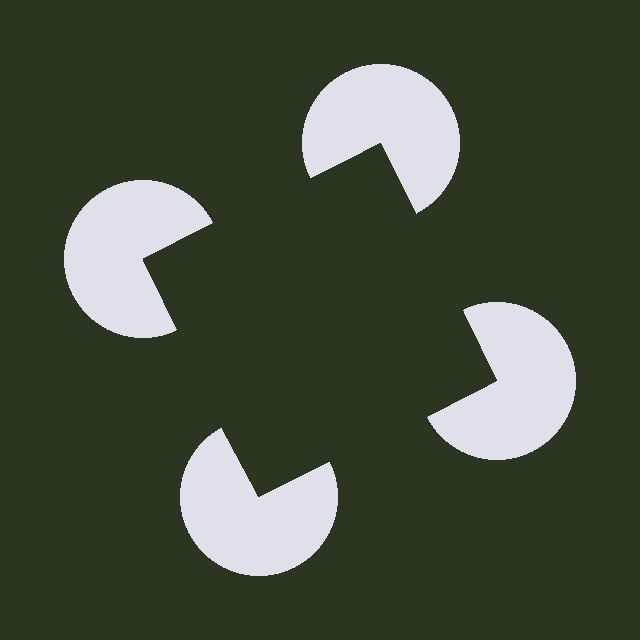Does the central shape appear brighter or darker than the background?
It typically appears slightly darker than the background, even though no actual brightness change is drawn.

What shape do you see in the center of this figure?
An illusory square — its edges are inferred from the aligned wedge cuts in the pac-man discs, not physically drawn.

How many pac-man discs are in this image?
There are 4 — one at each vertex of the illusory square.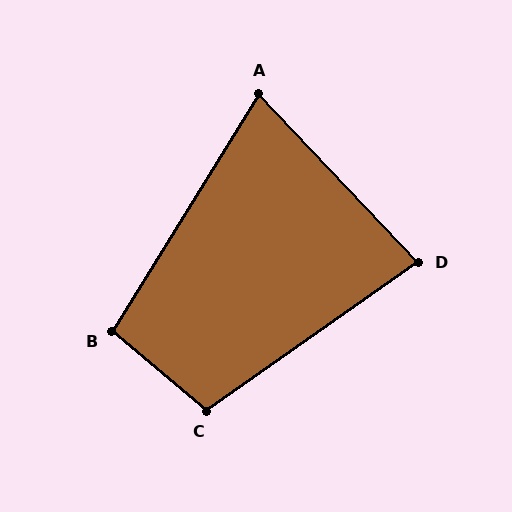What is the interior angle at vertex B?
Approximately 99 degrees (obtuse).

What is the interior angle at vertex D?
Approximately 81 degrees (acute).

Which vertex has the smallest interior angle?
A, at approximately 75 degrees.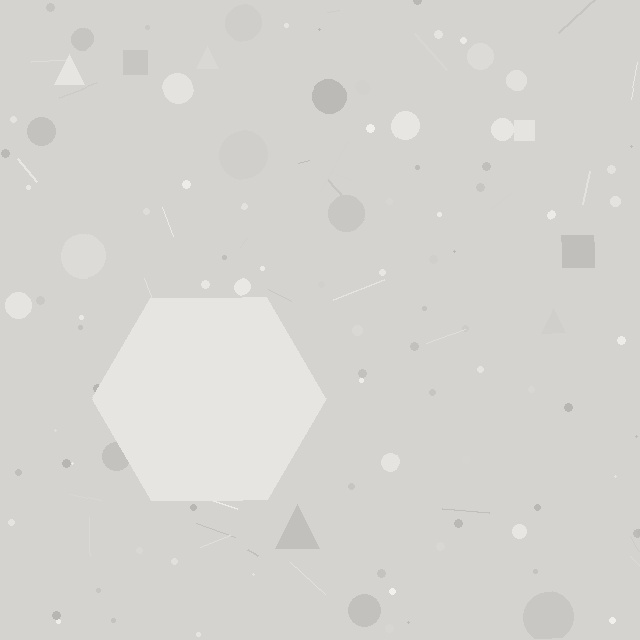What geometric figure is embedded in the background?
A hexagon is embedded in the background.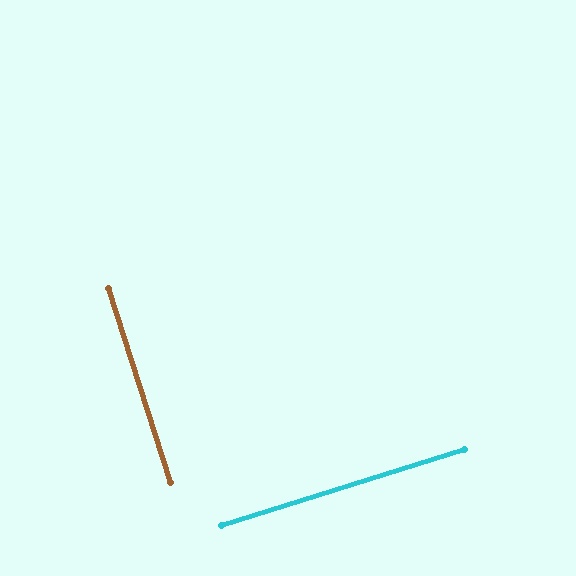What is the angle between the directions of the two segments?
Approximately 90 degrees.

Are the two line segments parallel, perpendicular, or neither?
Perpendicular — they meet at approximately 90°.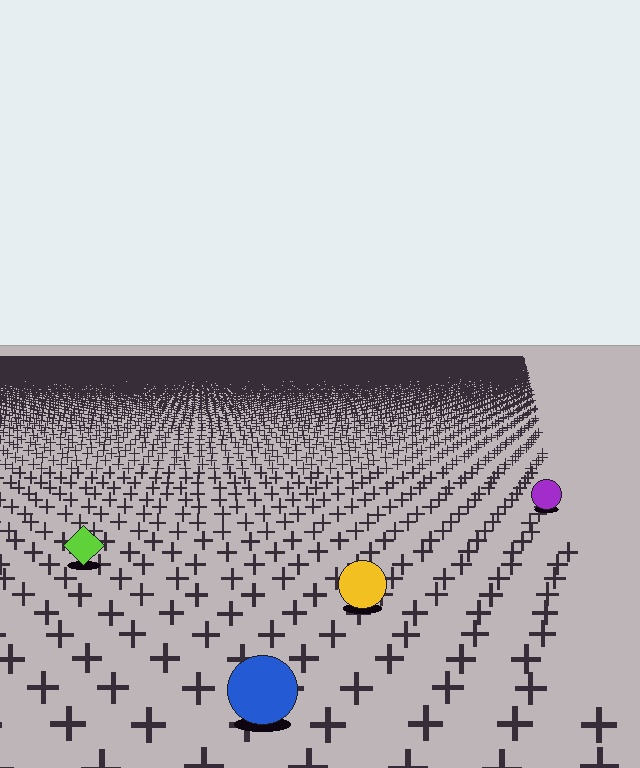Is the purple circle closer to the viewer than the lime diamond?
No. The lime diamond is closer — you can tell from the texture gradient: the ground texture is coarser near it.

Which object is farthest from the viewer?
The purple circle is farthest from the viewer. It appears smaller and the ground texture around it is denser.